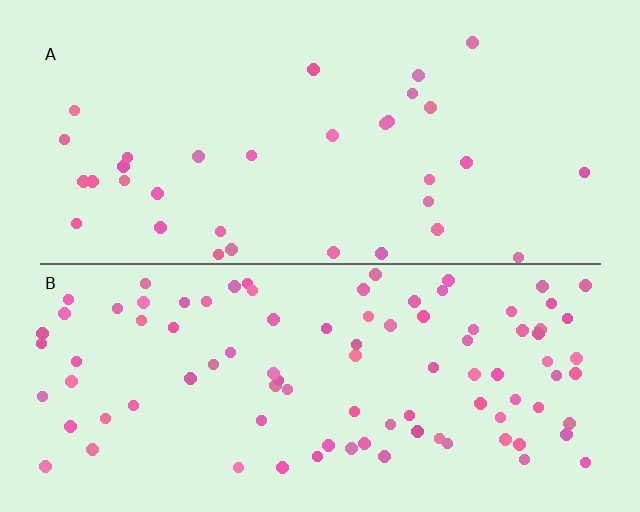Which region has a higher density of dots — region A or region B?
B (the bottom).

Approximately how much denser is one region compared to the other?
Approximately 2.8× — region B over region A.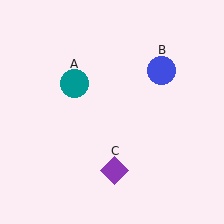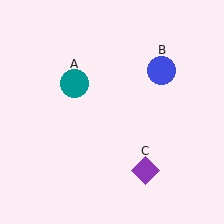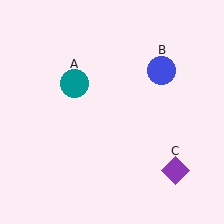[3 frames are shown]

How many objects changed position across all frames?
1 object changed position: purple diamond (object C).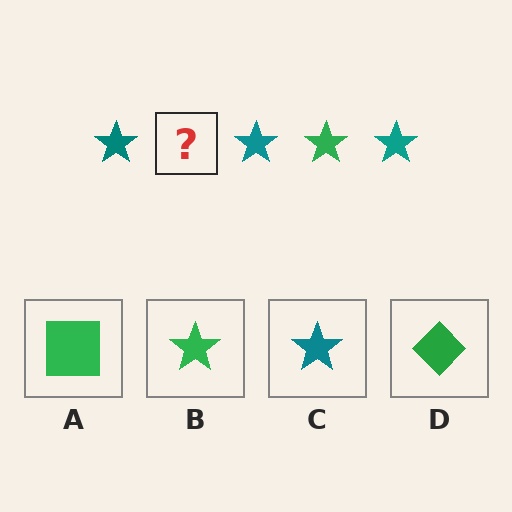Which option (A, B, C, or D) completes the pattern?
B.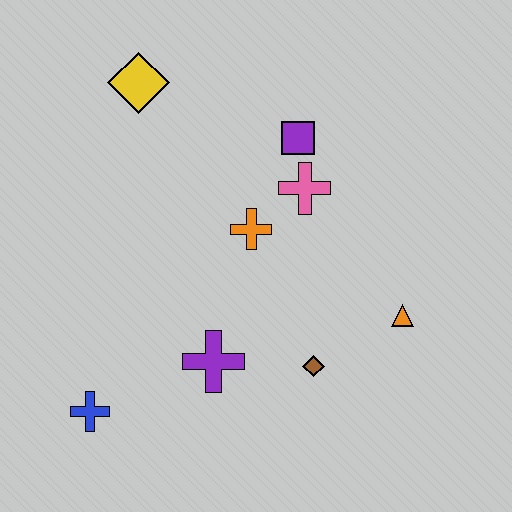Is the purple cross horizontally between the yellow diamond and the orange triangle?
Yes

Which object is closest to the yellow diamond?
The purple square is closest to the yellow diamond.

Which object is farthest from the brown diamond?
The yellow diamond is farthest from the brown diamond.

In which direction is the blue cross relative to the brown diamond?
The blue cross is to the left of the brown diamond.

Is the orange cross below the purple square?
Yes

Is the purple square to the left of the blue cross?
No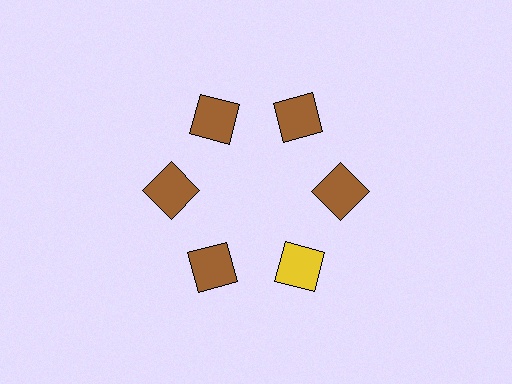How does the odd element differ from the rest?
It has a different color: yellow instead of brown.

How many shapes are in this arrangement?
There are 6 shapes arranged in a ring pattern.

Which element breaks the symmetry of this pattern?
The yellow square at roughly the 5 o'clock position breaks the symmetry. All other shapes are brown squares.